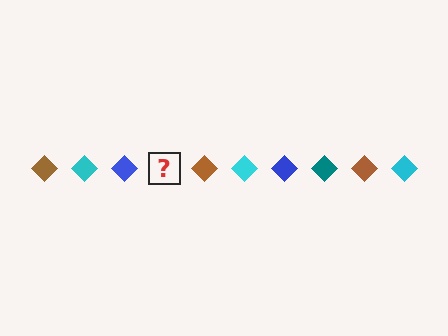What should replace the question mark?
The question mark should be replaced with a teal diamond.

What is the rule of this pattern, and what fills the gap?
The rule is that the pattern cycles through brown, cyan, blue, teal diamonds. The gap should be filled with a teal diamond.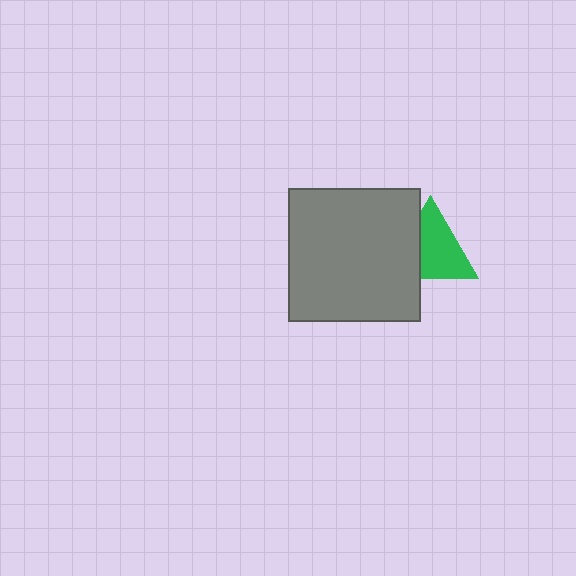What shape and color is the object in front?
The object in front is a gray square.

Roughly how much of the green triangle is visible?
Most of it is visible (roughly 67%).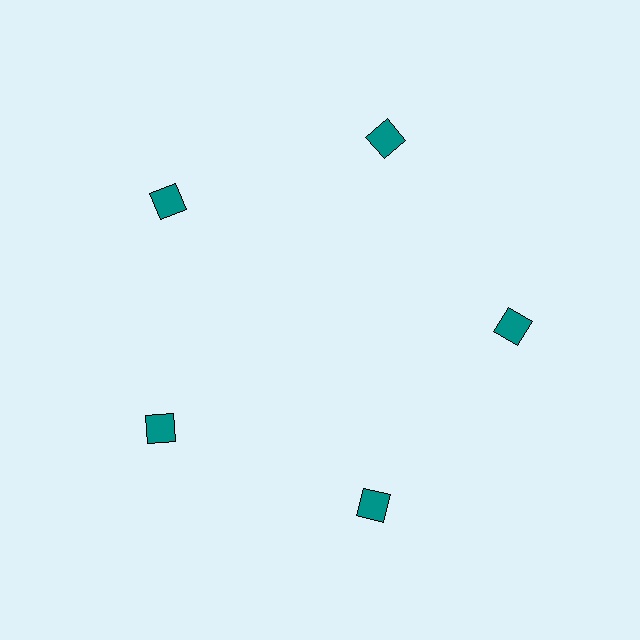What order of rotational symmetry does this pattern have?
This pattern has 5-fold rotational symmetry.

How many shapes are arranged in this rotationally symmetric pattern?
There are 5 shapes, arranged in 5 groups of 1.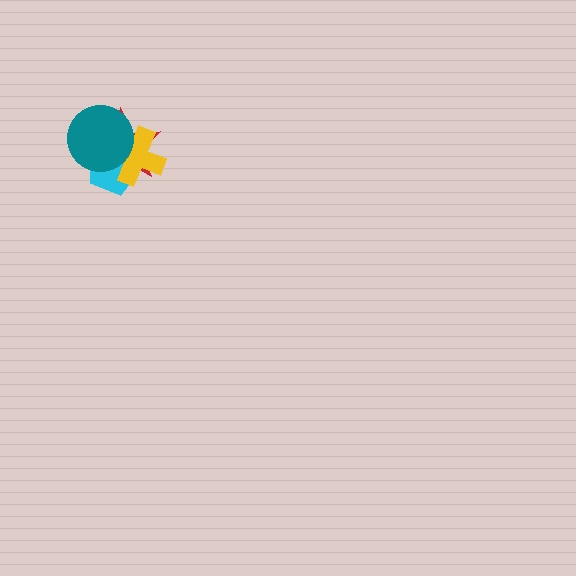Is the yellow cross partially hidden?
Yes, it is partially covered by another shape.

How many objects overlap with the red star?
3 objects overlap with the red star.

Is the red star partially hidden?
Yes, it is partially covered by another shape.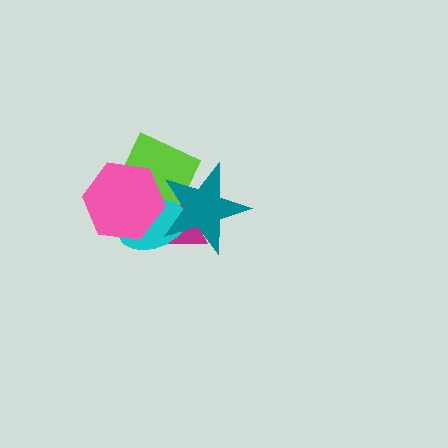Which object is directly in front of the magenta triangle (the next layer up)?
The lime diamond is directly in front of the magenta triangle.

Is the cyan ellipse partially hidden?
Yes, it is partially covered by another shape.